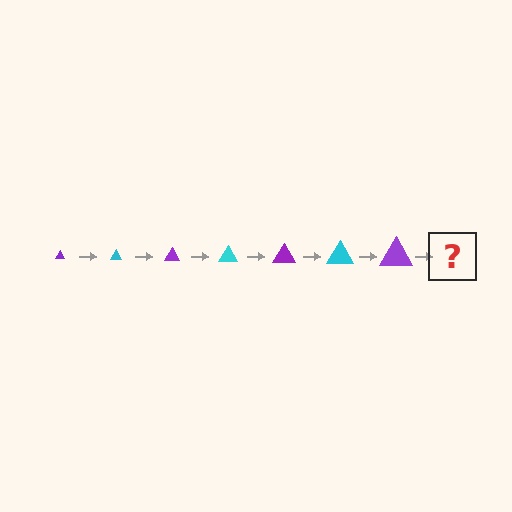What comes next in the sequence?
The next element should be a cyan triangle, larger than the previous one.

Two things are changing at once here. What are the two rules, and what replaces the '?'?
The two rules are that the triangle grows larger each step and the color cycles through purple and cyan. The '?' should be a cyan triangle, larger than the previous one.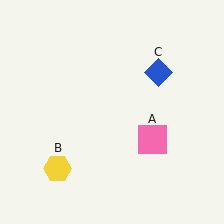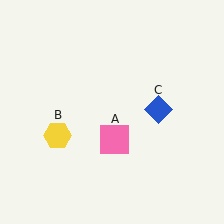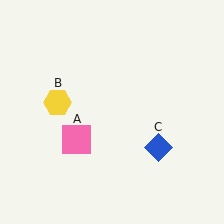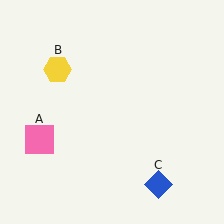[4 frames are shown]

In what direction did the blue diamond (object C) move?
The blue diamond (object C) moved down.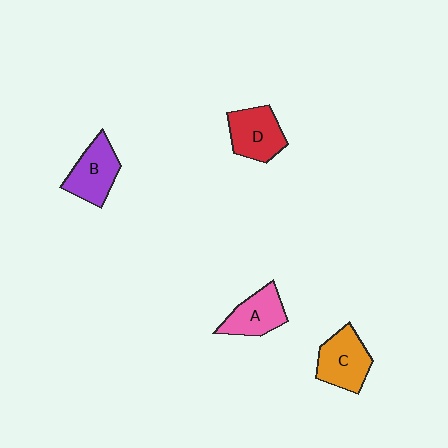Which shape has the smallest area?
Shape A (pink).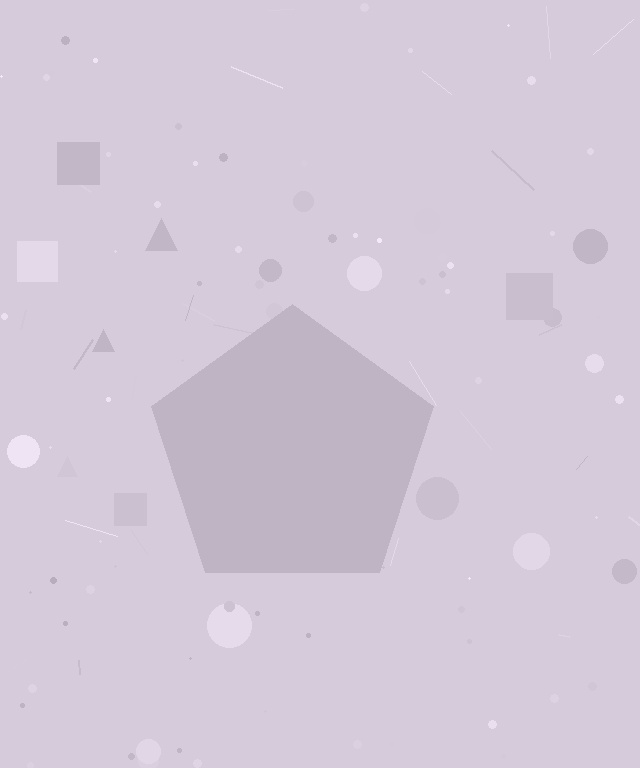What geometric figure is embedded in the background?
A pentagon is embedded in the background.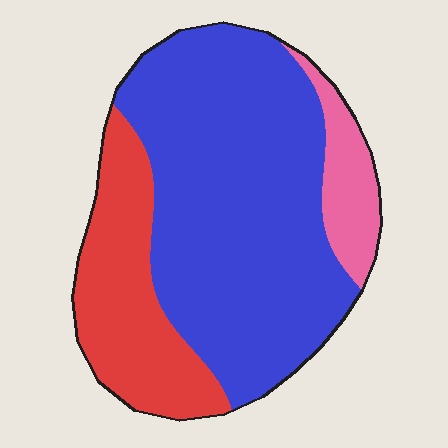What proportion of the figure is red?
Red takes up about one quarter (1/4) of the figure.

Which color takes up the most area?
Blue, at roughly 65%.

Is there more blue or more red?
Blue.